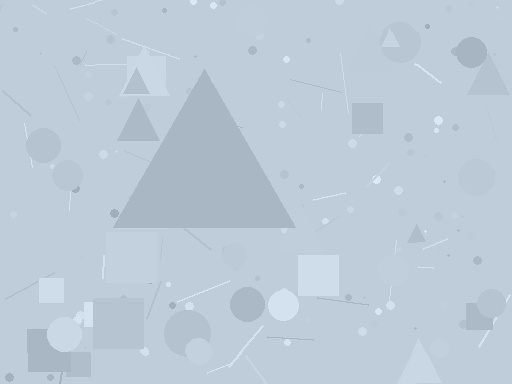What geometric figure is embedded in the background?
A triangle is embedded in the background.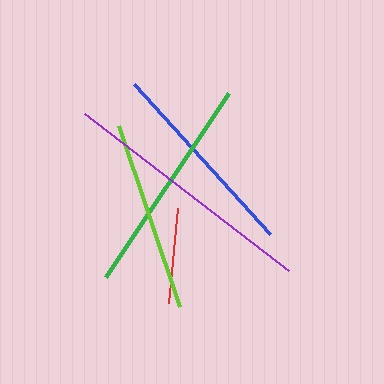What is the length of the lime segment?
The lime segment is approximately 191 pixels long.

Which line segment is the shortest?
The red line is the shortest at approximately 95 pixels.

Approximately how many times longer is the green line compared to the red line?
The green line is approximately 2.3 times the length of the red line.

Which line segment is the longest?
The purple line is the longest at approximately 257 pixels.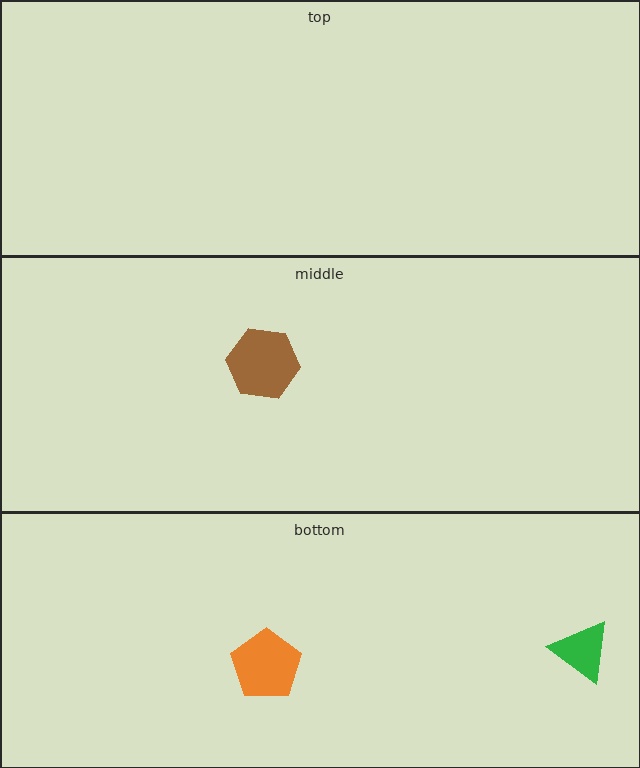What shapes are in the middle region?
The brown hexagon.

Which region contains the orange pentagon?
The bottom region.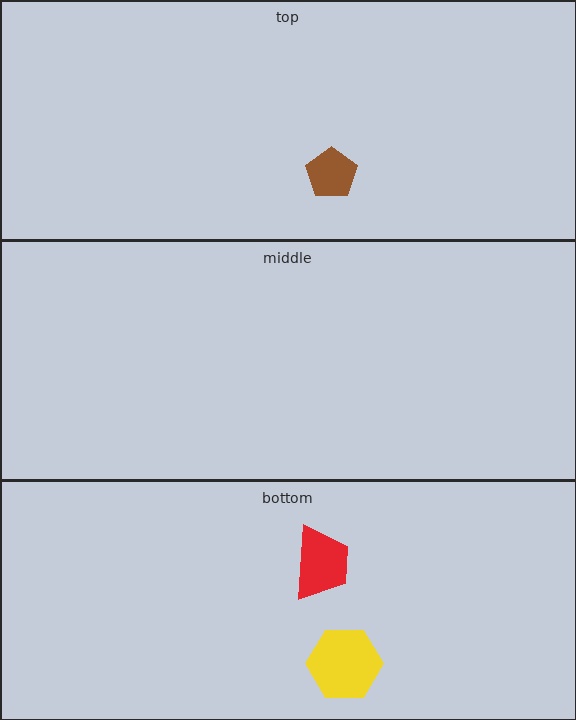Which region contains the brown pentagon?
The top region.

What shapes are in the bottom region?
The red trapezoid, the yellow hexagon.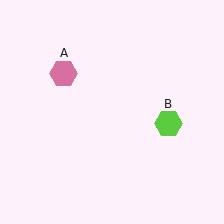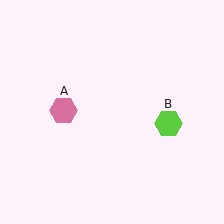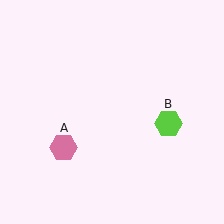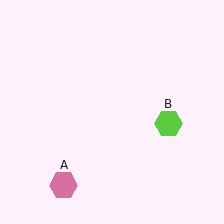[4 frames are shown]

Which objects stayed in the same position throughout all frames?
Lime hexagon (object B) remained stationary.